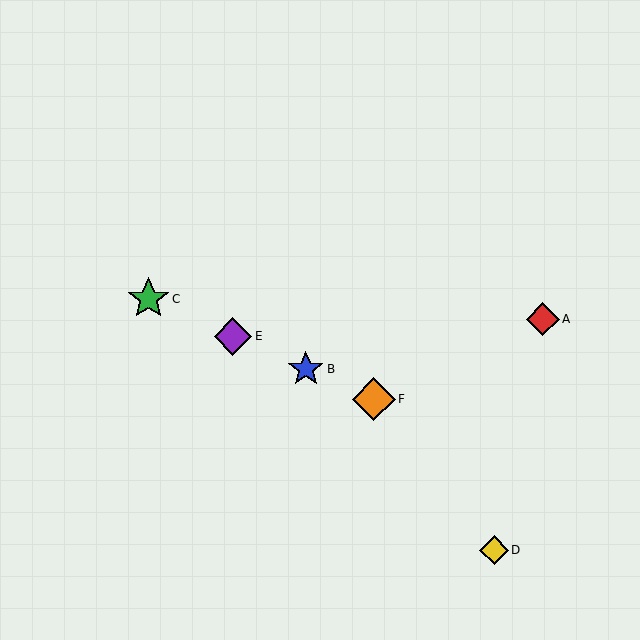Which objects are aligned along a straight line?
Objects B, C, E, F are aligned along a straight line.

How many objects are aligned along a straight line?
4 objects (B, C, E, F) are aligned along a straight line.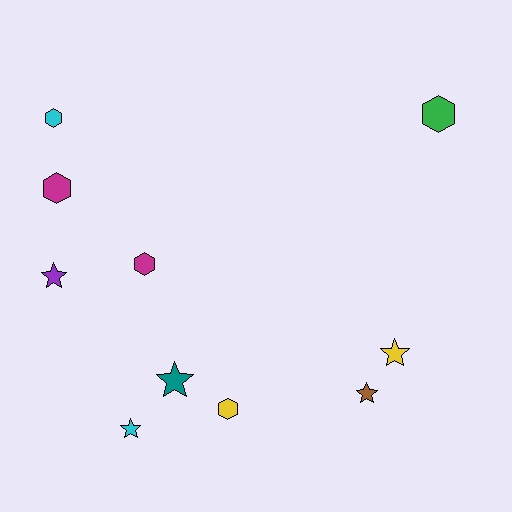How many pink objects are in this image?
There are no pink objects.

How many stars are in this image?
There are 5 stars.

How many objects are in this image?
There are 10 objects.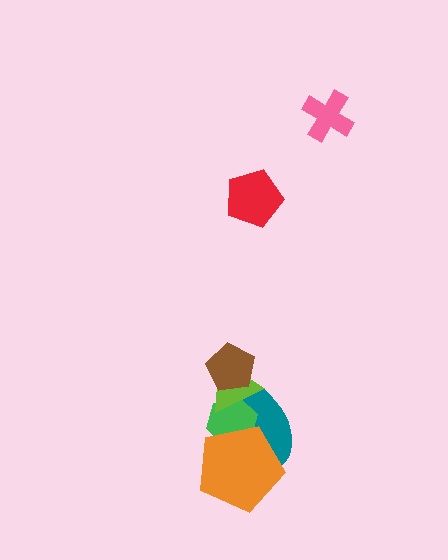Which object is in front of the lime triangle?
The brown pentagon is in front of the lime triangle.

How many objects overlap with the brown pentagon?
2 objects overlap with the brown pentagon.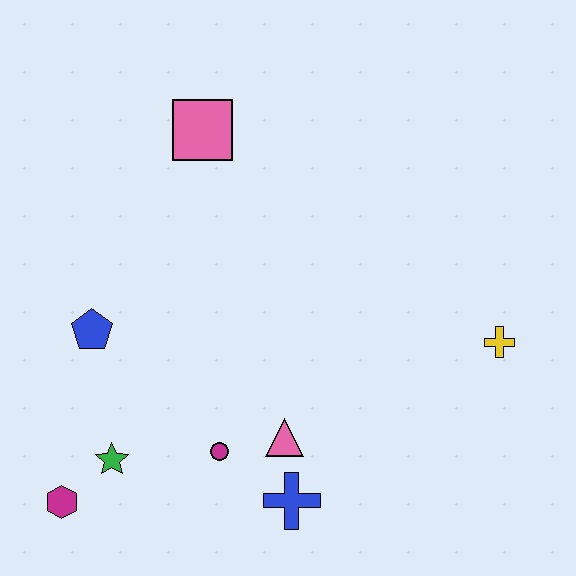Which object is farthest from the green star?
The yellow cross is farthest from the green star.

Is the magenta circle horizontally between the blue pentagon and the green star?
No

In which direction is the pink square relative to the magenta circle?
The pink square is above the magenta circle.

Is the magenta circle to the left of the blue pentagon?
No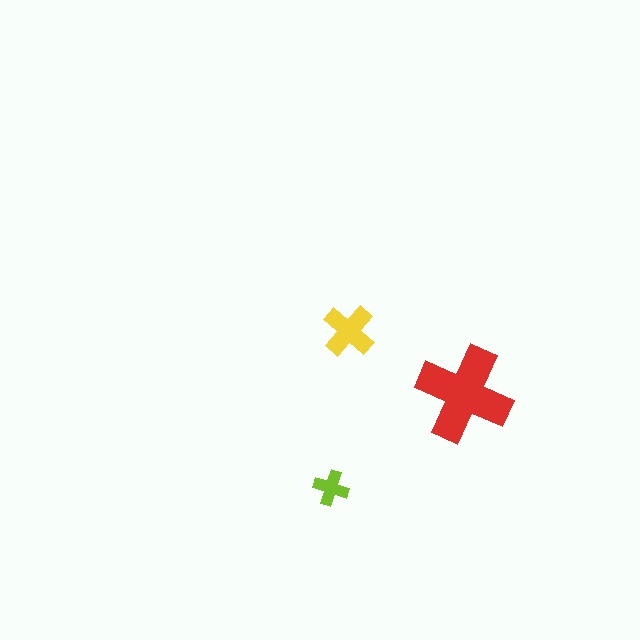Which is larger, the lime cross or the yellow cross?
The yellow one.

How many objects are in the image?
There are 3 objects in the image.